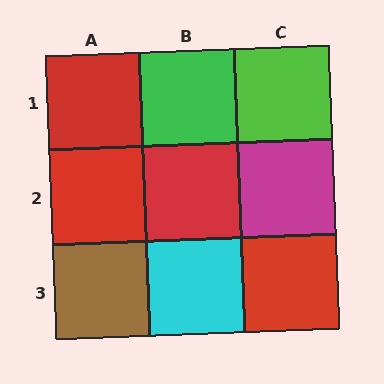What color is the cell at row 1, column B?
Green.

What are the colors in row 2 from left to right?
Red, red, magenta.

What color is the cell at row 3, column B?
Cyan.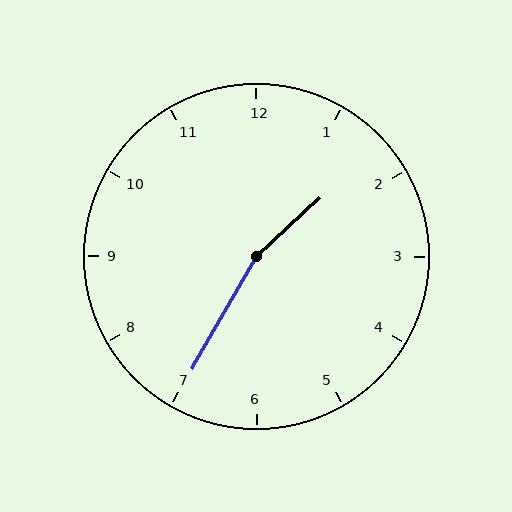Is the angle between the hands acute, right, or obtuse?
It is obtuse.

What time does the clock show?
1:35.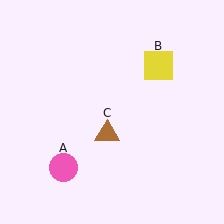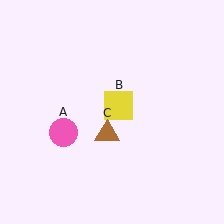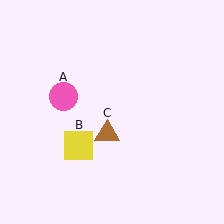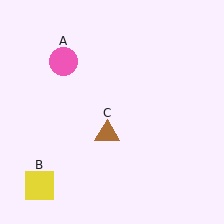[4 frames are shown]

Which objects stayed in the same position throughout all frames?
Brown triangle (object C) remained stationary.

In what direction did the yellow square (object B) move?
The yellow square (object B) moved down and to the left.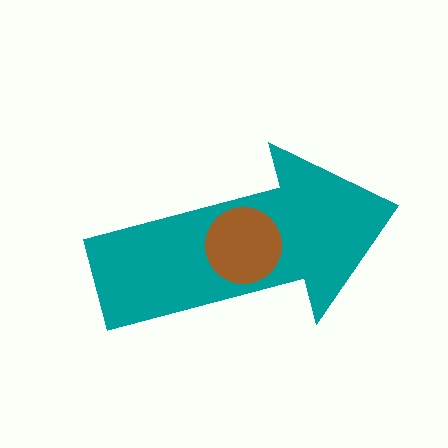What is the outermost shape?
The teal arrow.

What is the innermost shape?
The brown circle.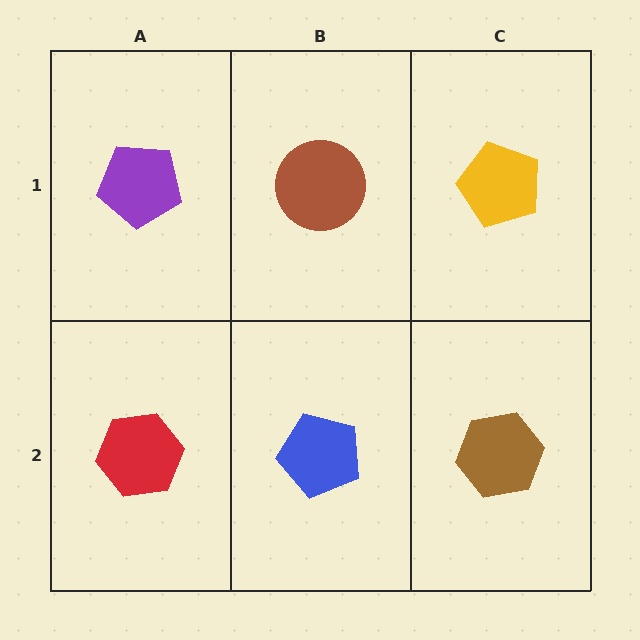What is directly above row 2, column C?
A yellow pentagon.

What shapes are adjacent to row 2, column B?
A brown circle (row 1, column B), a red hexagon (row 2, column A), a brown hexagon (row 2, column C).